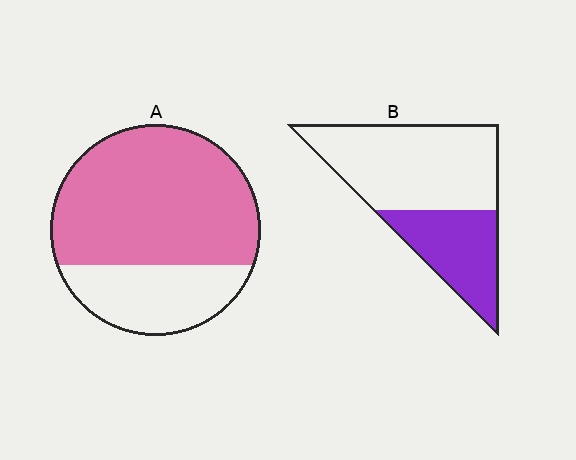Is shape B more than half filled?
No.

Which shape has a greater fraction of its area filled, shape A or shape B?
Shape A.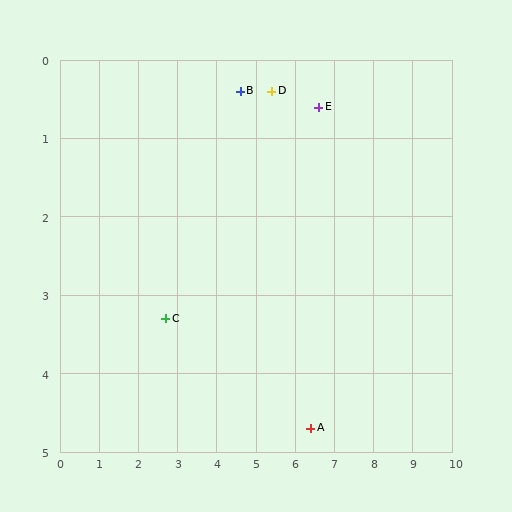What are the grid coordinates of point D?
Point D is at approximately (5.4, 0.4).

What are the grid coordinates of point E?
Point E is at approximately (6.6, 0.6).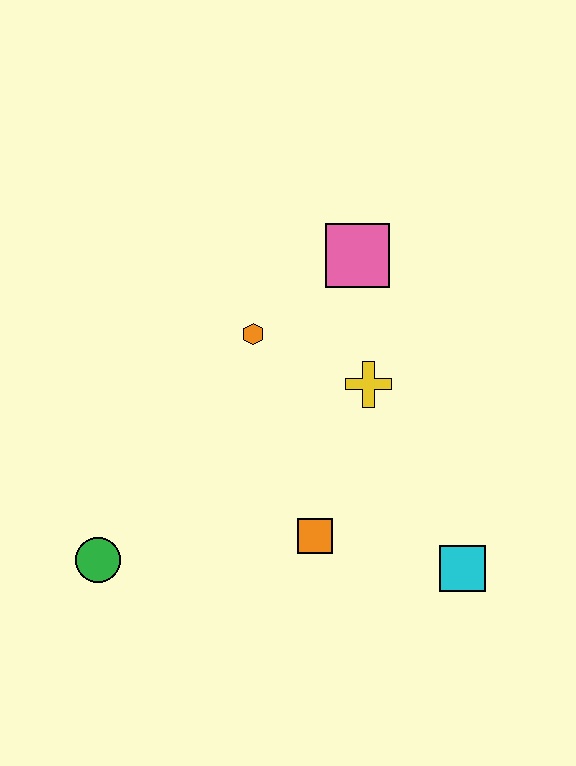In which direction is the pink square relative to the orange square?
The pink square is above the orange square.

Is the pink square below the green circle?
No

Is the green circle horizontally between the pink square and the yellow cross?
No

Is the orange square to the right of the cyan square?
No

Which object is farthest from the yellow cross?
The green circle is farthest from the yellow cross.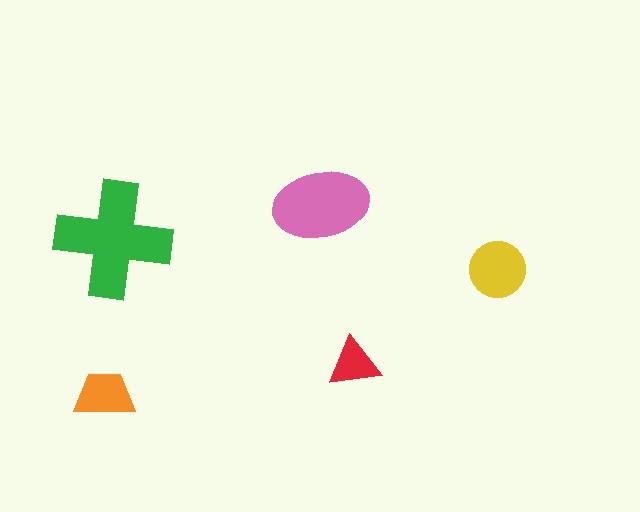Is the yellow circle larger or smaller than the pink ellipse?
Smaller.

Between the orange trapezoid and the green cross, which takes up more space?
The green cross.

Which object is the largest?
The green cross.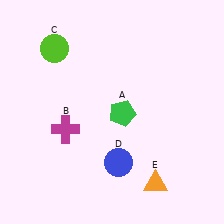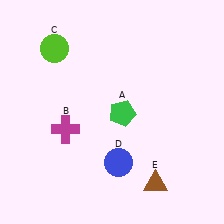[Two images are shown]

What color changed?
The triangle (E) changed from orange in Image 1 to brown in Image 2.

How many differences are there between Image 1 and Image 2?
There is 1 difference between the two images.